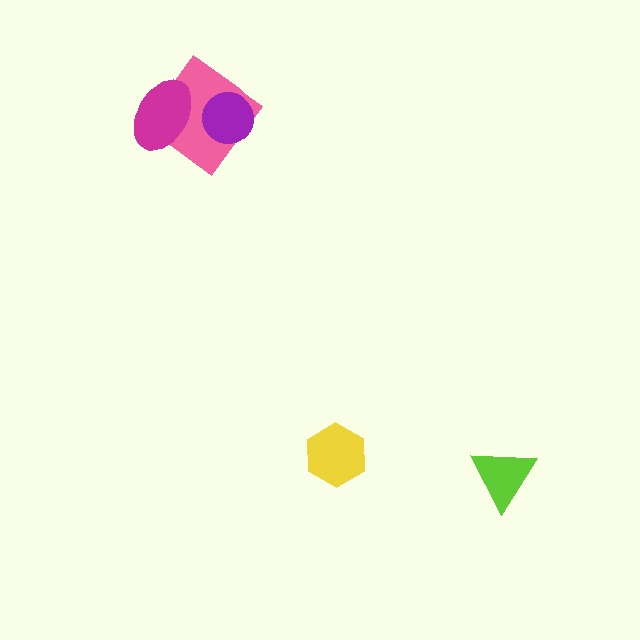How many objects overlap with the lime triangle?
0 objects overlap with the lime triangle.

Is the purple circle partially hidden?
No, no other shape covers it.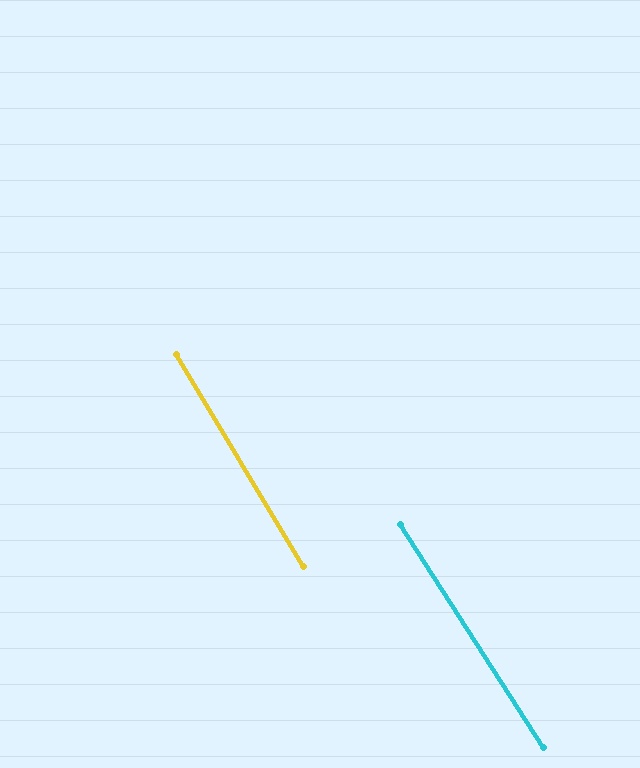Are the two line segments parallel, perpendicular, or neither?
Parallel — their directions differ by only 1.6°.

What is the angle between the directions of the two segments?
Approximately 2 degrees.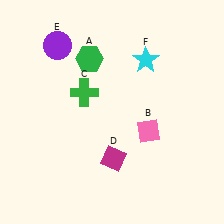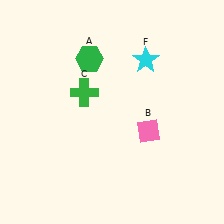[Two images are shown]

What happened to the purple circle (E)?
The purple circle (E) was removed in Image 2. It was in the top-left area of Image 1.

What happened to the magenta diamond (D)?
The magenta diamond (D) was removed in Image 2. It was in the bottom-right area of Image 1.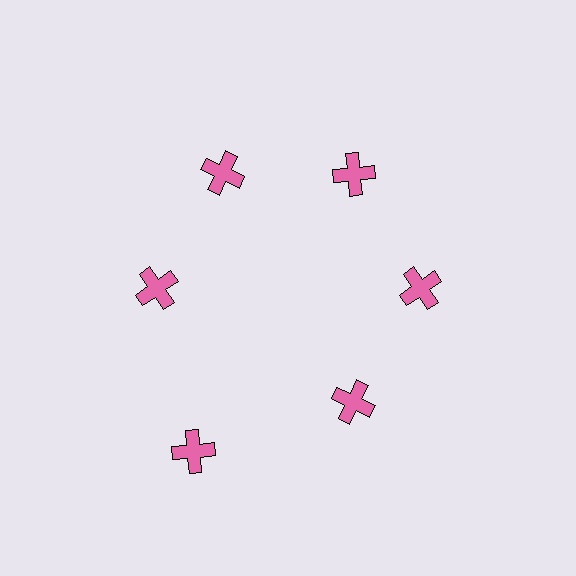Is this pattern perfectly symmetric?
No. The 6 pink crosses are arranged in a ring, but one element near the 7 o'clock position is pushed outward from the center, breaking the 6-fold rotational symmetry.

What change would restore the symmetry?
The symmetry would be restored by moving it inward, back onto the ring so that all 6 crosses sit at equal angles and equal distance from the center.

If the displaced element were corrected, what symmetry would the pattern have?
It would have 6-fold rotational symmetry — the pattern would map onto itself every 60 degrees.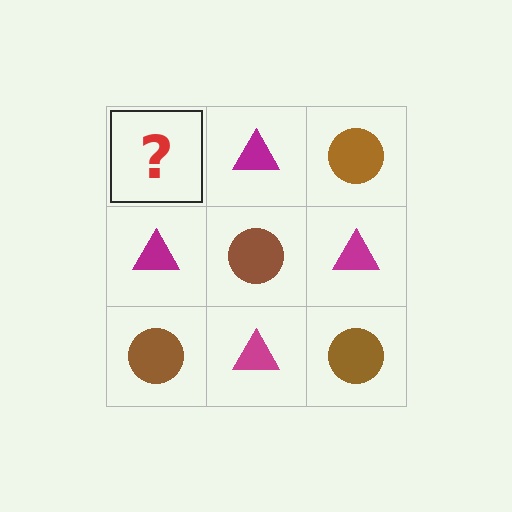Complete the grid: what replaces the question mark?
The question mark should be replaced with a brown circle.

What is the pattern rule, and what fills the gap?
The rule is that it alternates brown circle and magenta triangle in a checkerboard pattern. The gap should be filled with a brown circle.